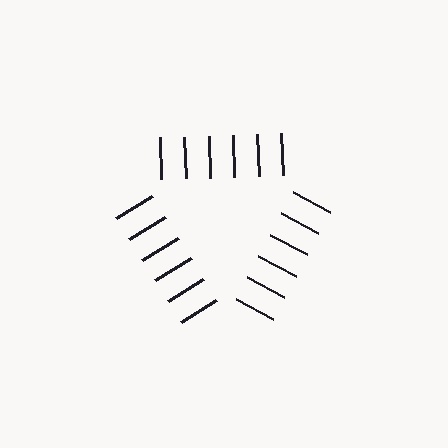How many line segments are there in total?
18 — 6 along each of the 3 edges.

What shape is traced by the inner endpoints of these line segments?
An illusory triangle — the line segments terminate on its edges but no continuous stroke is drawn.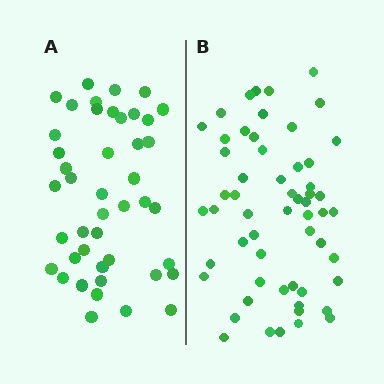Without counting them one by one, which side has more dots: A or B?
Region B (the right region) has more dots.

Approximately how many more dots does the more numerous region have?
Region B has approximately 15 more dots than region A.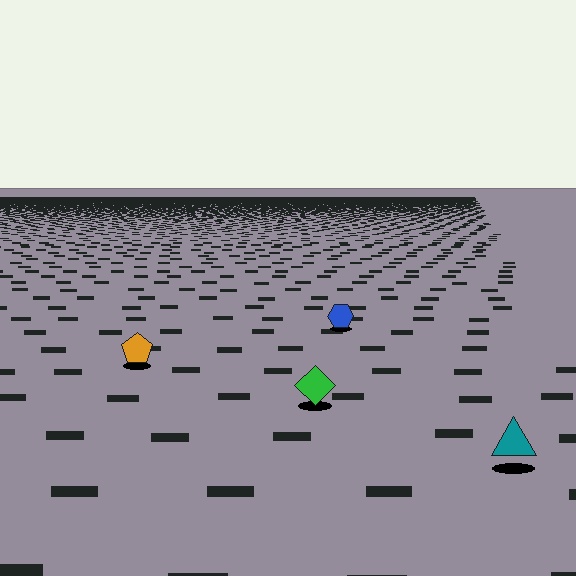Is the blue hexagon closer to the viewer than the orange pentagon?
No. The orange pentagon is closer — you can tell from the texture gradient: the ground texture is coarser near it.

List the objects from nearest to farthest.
From nearest to farthest: the teal triangle, the green diamond, the orange pentagon, the blue hexagon.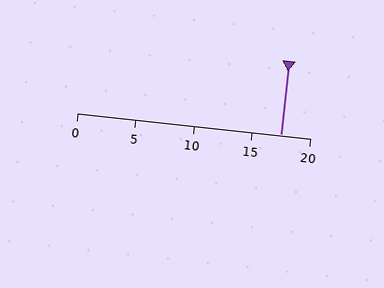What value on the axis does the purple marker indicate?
The marker indicates approximately 17.5.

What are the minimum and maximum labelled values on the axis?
The axis runs from 0 to 20.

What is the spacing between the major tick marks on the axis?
The major ticks are spaced 5 apart.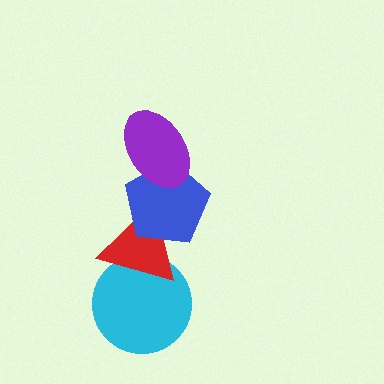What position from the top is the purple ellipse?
The purple ellipse is 1st from the top.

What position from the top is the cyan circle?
The cyan circle is 4th from the top.